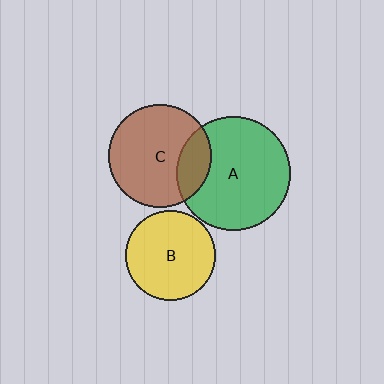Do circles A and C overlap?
Yes.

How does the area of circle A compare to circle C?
Approximately 1.2 times.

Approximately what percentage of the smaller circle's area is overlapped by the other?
Approximately 20%.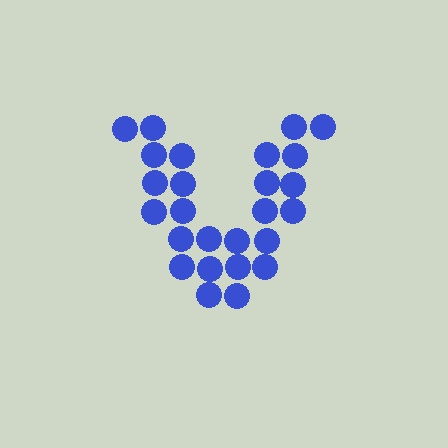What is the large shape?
The large shape is the letter V.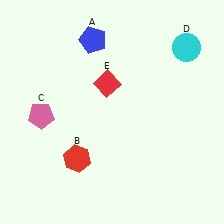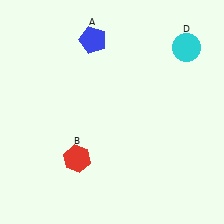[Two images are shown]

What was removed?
The pink pentagon (C), the red diamond (E) were removed in Image 2.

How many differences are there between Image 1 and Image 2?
There are 2 differences between the two images.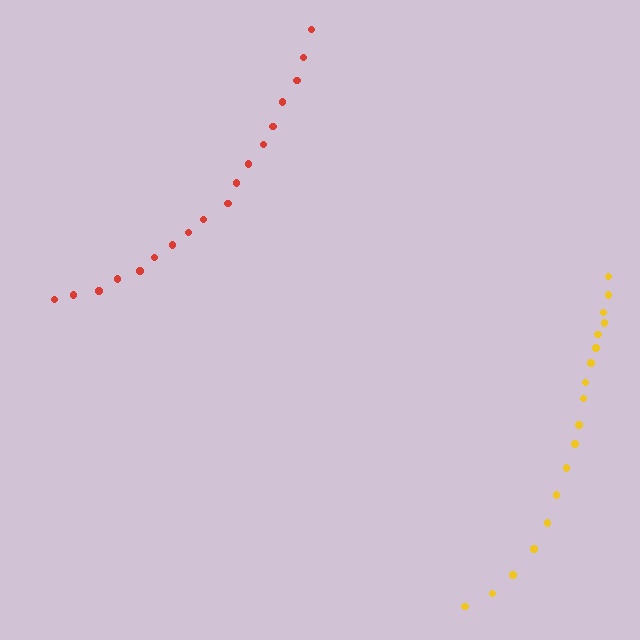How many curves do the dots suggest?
There are 2 distinct paths.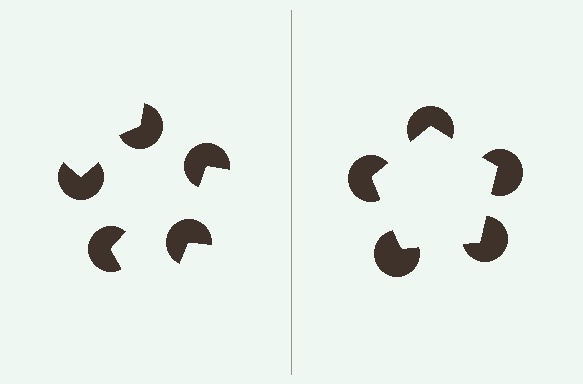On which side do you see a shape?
An illusory pentagon appears on the right side. On the left side the wedge cuts are rotated, so no coherent shape forms.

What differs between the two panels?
The pac-man discs are positioned identically on both sides; only the wedge orientations differ. On the right they align to a pentagon; on the left they are misaligned.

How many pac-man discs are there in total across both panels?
10 — 5 on each side.